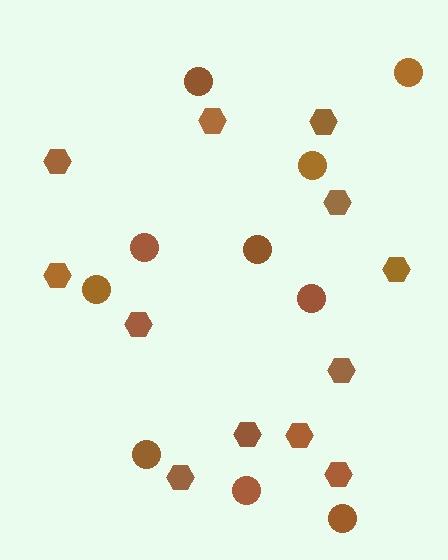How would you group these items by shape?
There are 2 groups: one group of circles (10) and one group of hexagons (12).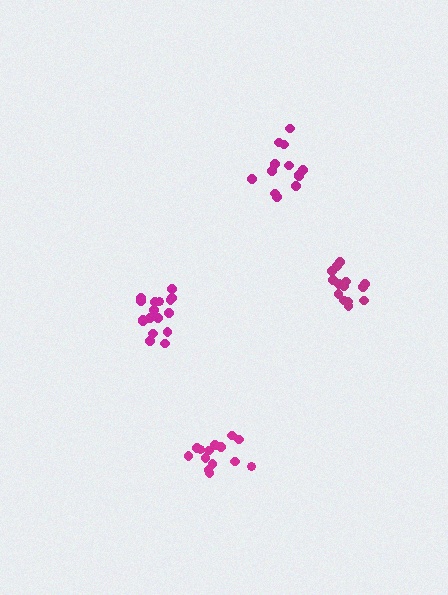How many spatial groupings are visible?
There are 4 spatial groupings.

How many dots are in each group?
Group 1: 17 dots, Group 2: 14 dots, Group 3: 13 dots, Group 4: 14 dots (58 total).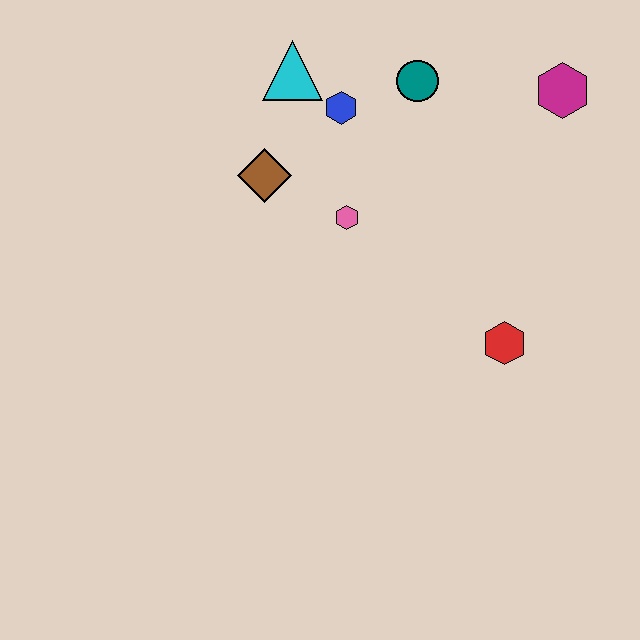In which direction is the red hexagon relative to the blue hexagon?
The red hexagon is below the blue hexagon.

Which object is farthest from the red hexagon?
The cyan triangle is farthest from the red hexagon.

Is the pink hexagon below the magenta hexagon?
Yes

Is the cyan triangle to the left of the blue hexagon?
Yes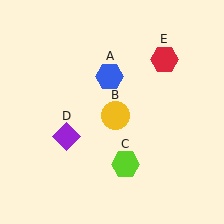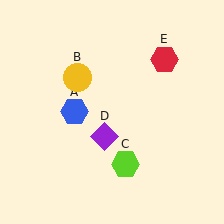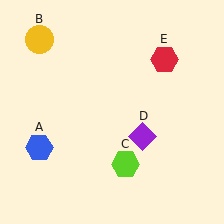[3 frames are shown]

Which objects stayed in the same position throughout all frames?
Lime hexagon (object C) and red hexagon (object E) remained stationary.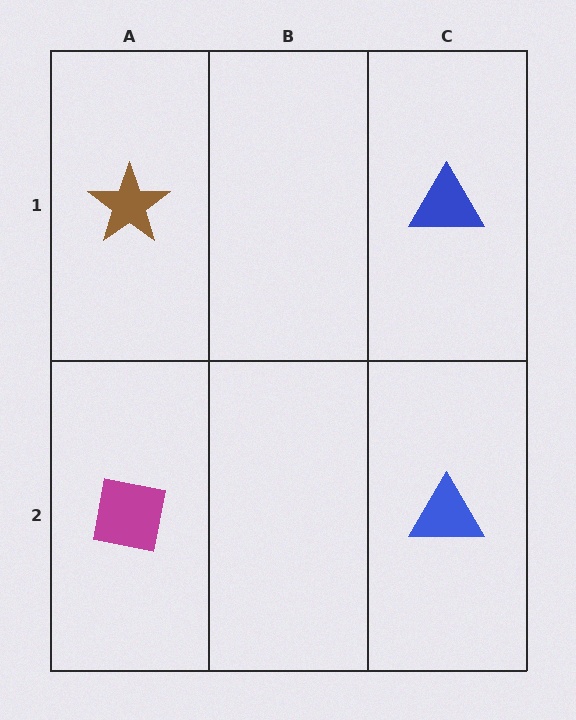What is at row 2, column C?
A blue triangle.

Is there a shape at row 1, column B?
No, that cell is empty.